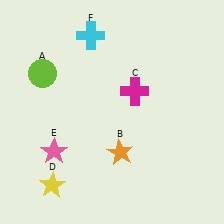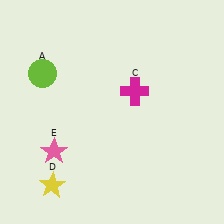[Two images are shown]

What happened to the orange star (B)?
The orange star (B) was removed in Image 2. It was in the bottom-right area of Image 1.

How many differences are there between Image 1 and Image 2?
There are 2 differences between the two images.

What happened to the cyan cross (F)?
The cyan cross (F) was removed in Image 2. It was in the top-left area of Image 1.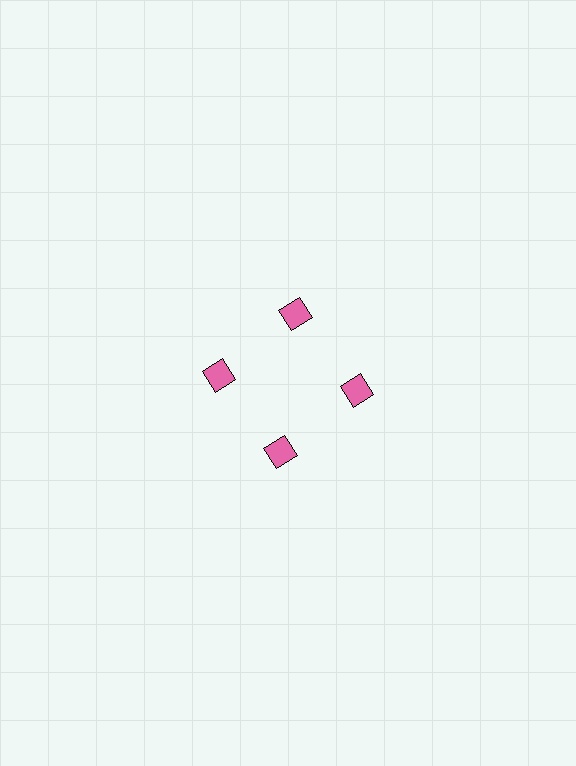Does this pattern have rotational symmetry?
Yes, this pattern has 4-fold rotational symmetry. It looks the same after rotating 90 degrees around the center.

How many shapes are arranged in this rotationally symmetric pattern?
There are 4 shapes, arranged in 4 groups of 1.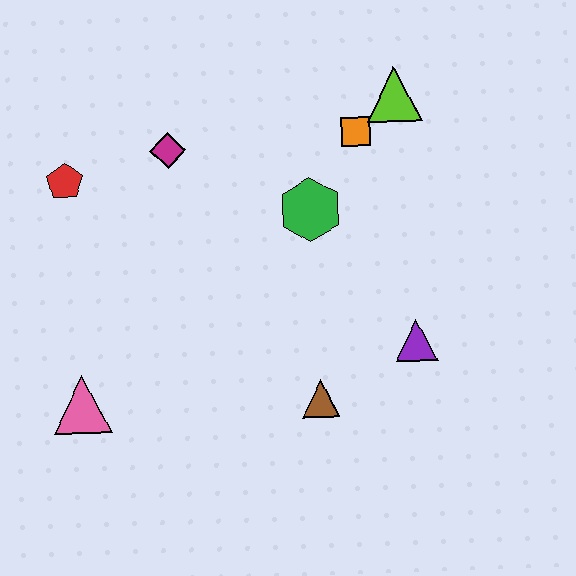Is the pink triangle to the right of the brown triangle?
No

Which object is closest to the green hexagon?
The orange square is closest to the green hexagon.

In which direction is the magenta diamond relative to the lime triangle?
The magenta diamond is to the left of the lime triangle.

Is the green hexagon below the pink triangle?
No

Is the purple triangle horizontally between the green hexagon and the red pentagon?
No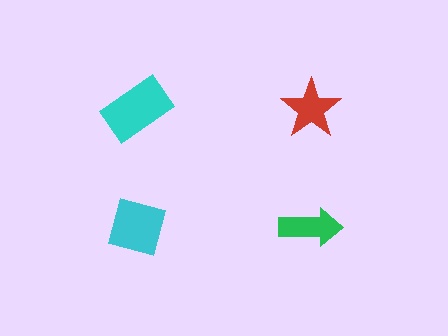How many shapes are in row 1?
2 shapes.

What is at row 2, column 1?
A cyan diamond.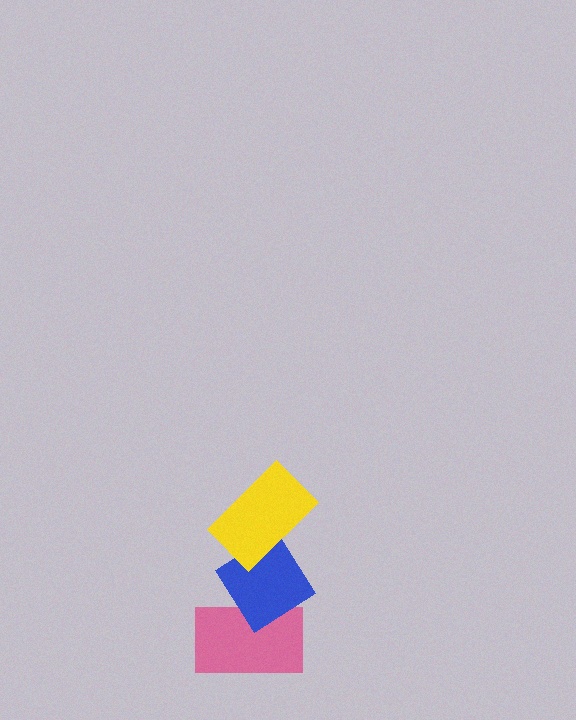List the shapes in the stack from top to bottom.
From top to bottom: the yellow rectangle, the blue diamond, the pink rectangle.